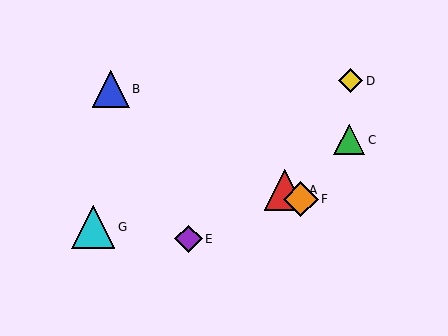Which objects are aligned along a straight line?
Objects A, B, F are aligned along a straight line.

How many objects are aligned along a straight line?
3 objects (A, B, F) are aligned along a straight line.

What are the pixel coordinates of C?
Object C is at (349, 140).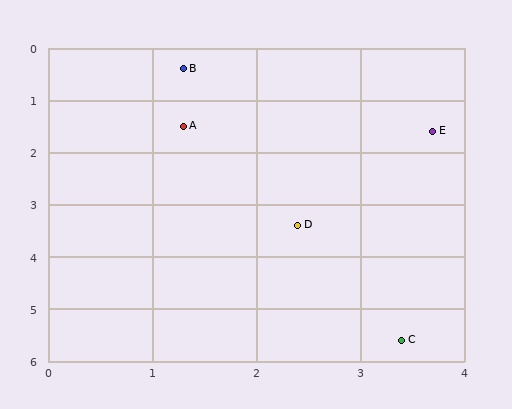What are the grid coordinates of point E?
Point E is at approximately (3.7, 1.6).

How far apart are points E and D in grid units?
Points E and D are about 2.2 grid units apart.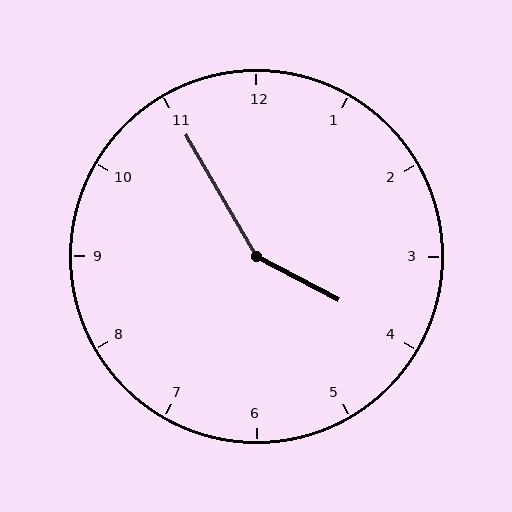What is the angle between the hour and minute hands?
Approximately 148 degrees.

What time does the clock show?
3:55.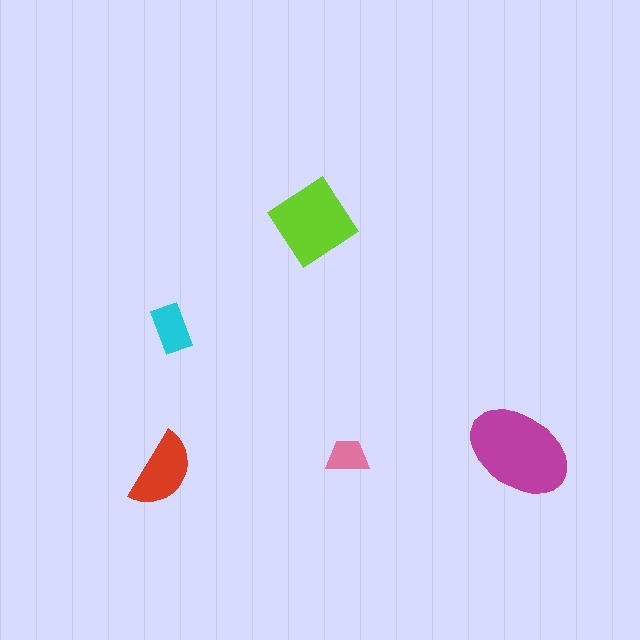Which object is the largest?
The magenta ellipse.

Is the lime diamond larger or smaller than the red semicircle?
Larger.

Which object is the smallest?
The pink trapezoid.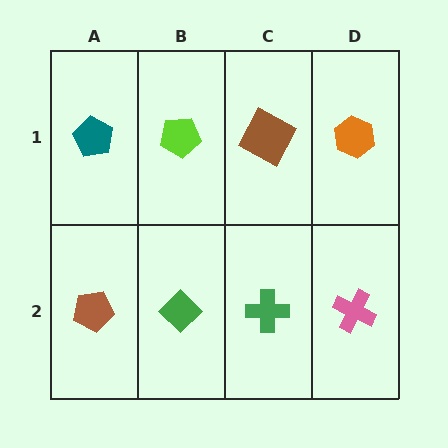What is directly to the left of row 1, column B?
A teal pentagon.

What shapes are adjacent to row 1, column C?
A green cross (row 2, column C), a lime pentagon (row 1, column B), an orange hexagon (row 1, column D).